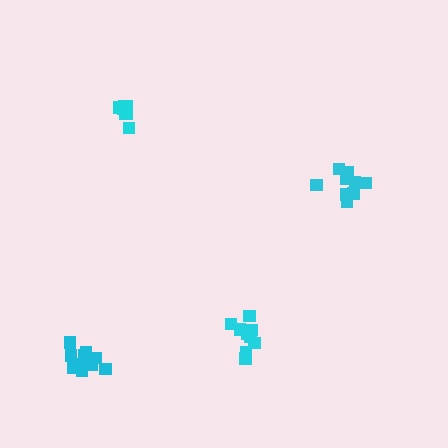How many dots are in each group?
Group 1: 9 dots, Group 2: 10 dots, Group 3: 7 dots, Group 4: 9 dots (35 total).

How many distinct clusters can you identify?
There are 4 distinct clusters.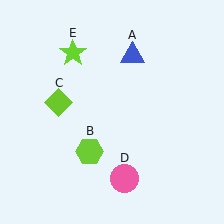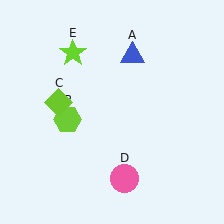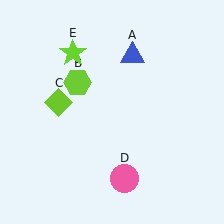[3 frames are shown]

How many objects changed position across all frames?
1 object changed position: lime hexagon (object B).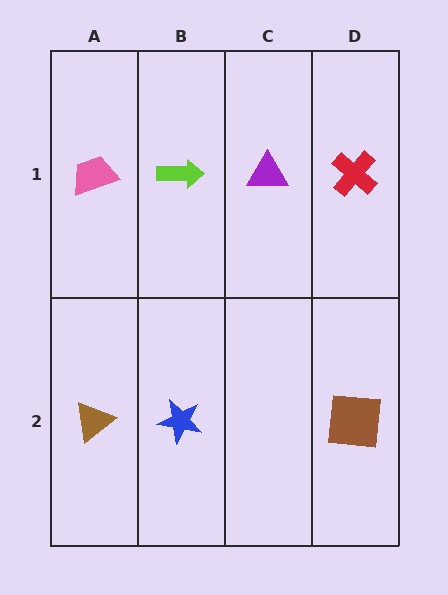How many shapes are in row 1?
4 shapes.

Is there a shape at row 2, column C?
No, that cell is empty.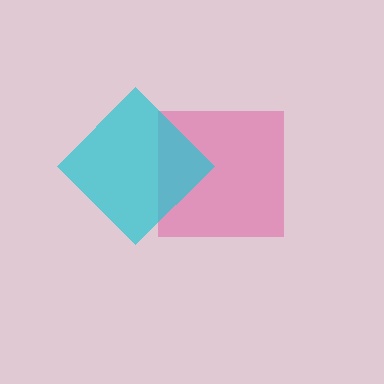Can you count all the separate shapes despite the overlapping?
Yes, there are 2 separate shapes.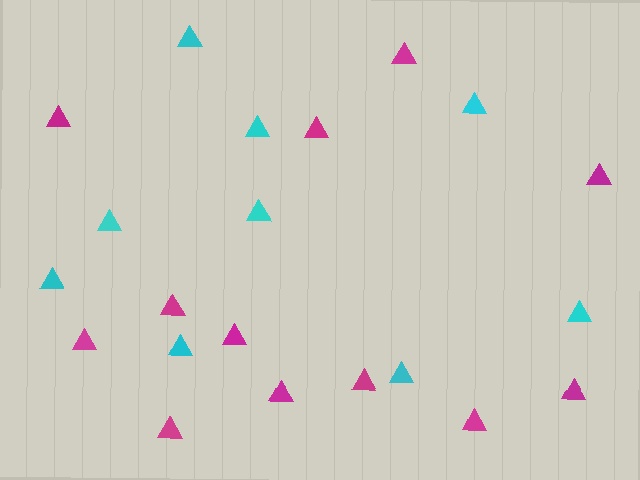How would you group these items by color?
There are 2 groups: one group of cyan triangles (9) and one group of magenta triangles (12).